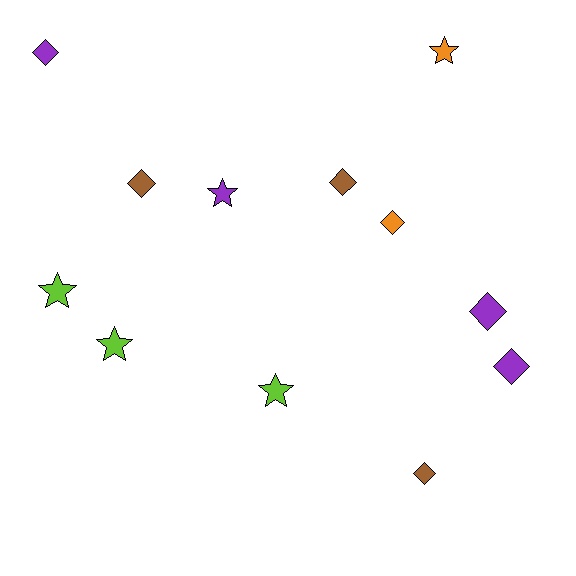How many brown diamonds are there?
There are 3 brown diamonds.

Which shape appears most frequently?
Diamond, with 7 objects.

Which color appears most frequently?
Purple, with 4 objects.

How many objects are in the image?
There are 12 objects.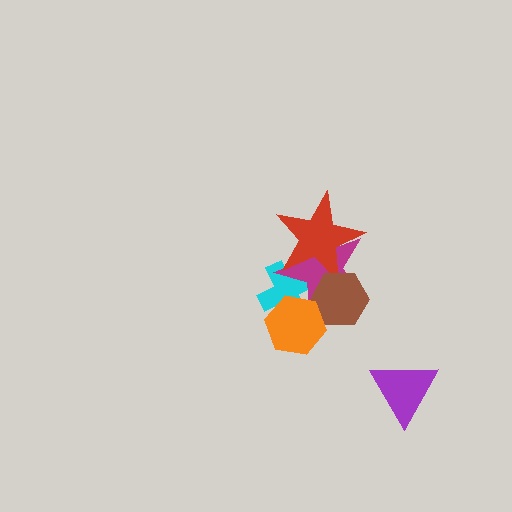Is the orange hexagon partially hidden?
No, no other shape covers it.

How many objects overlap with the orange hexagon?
3 objects overlap with the orange hexagon.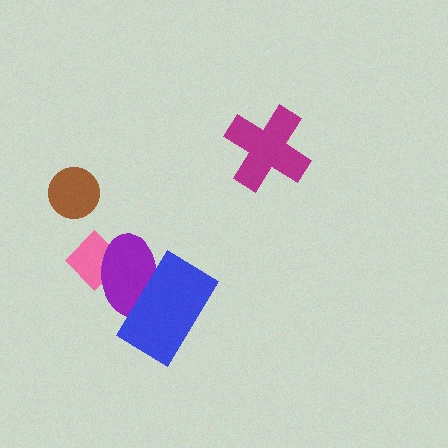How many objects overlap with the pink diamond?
1 object overlaps with the pink diamond.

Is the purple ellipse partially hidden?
Yes, it is partially covered by another shape.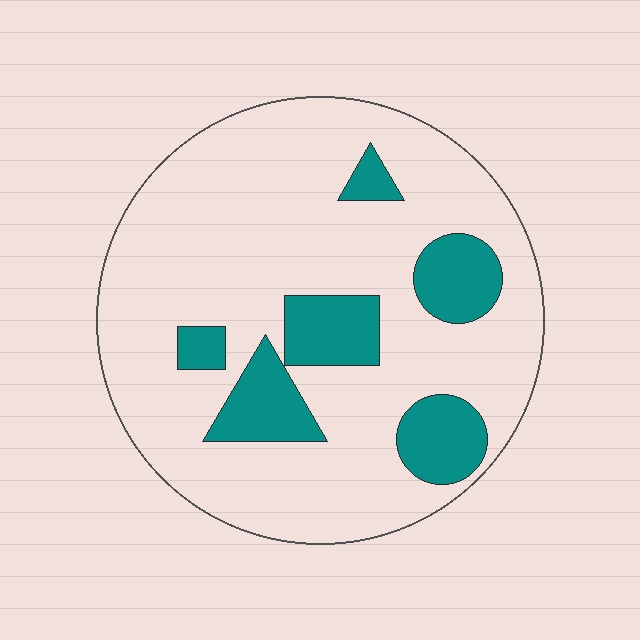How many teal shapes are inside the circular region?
6.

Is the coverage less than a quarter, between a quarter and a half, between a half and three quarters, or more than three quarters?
Less than a quarter.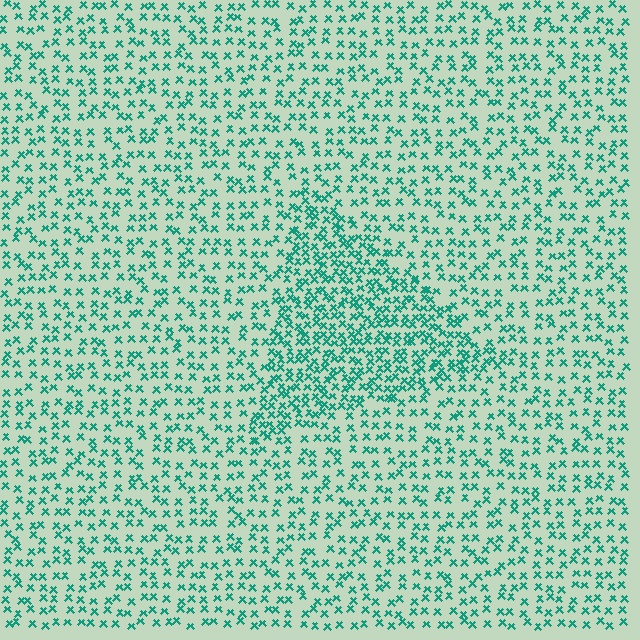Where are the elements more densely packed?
The elements are more densely packed inside the triangle boundary.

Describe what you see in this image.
The image contains small teal elements arranged at two different densities. A triangle-shaped region is visible where the elements are more densely packed than the surrounding area.